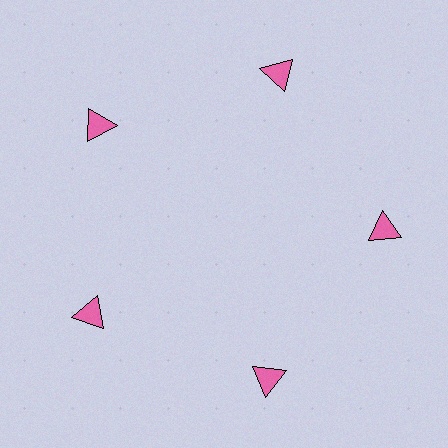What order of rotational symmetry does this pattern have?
This pattern has 5-fold rotational symmetry.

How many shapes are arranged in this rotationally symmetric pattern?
There are 5 shapes, arranged in 5 groups of 1.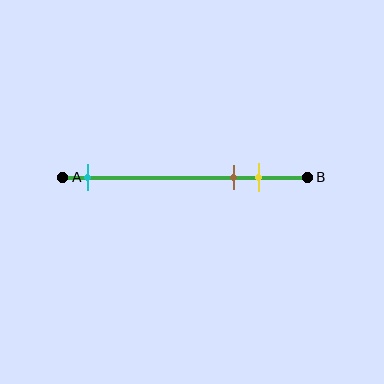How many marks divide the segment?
There are 3 marks dividing the segment.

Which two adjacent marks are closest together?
The brown and yellow marks are the closest adjacent pair.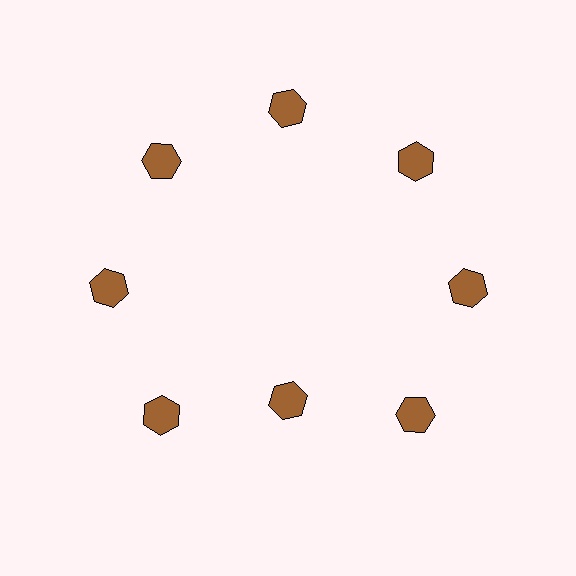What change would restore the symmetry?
The symmetry would be restored by moving it outward, back onto the ring so that all 8 hexagons sit at equal angles and equal distance from the center.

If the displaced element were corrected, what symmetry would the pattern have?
It would have 8-fold rotational symmetry — the pattern would map onto itself every 45 degrees.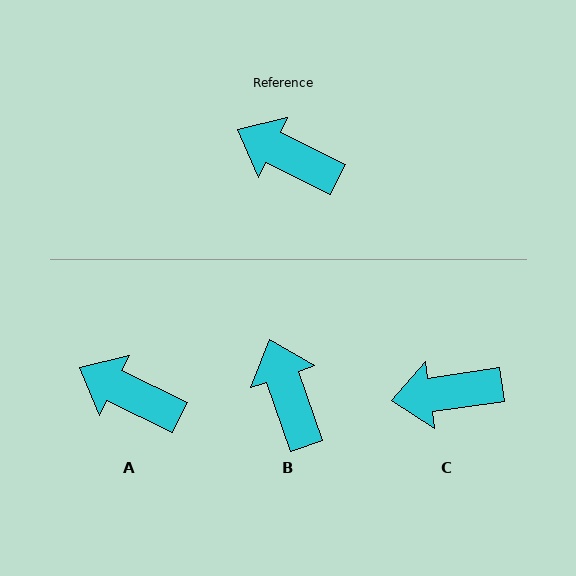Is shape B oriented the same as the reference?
No, it is off by about 44 degrees.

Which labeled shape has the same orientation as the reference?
A.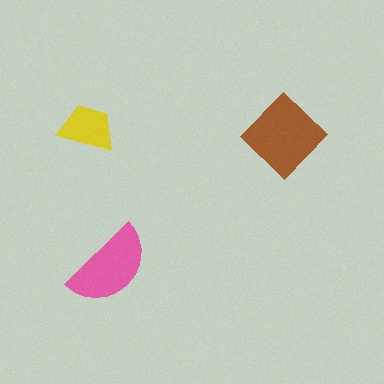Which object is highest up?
The yellow trapezoid is topmost.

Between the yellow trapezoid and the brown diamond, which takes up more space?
The brown diamond.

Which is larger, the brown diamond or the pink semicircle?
The brown diamond.